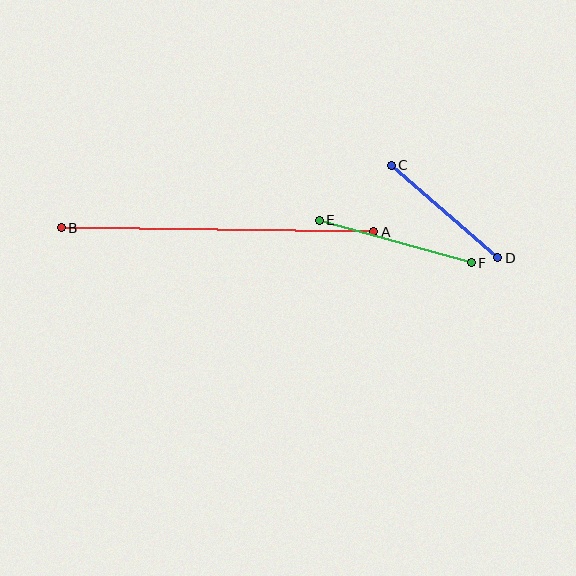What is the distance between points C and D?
The distance is approximately 141 pixels.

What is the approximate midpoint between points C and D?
The midpoint is at approximately (444, 211) pixels.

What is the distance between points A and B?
The distance is approximately 313 pixels.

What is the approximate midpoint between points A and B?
The midpoint is at approximately (217, 230) pixels.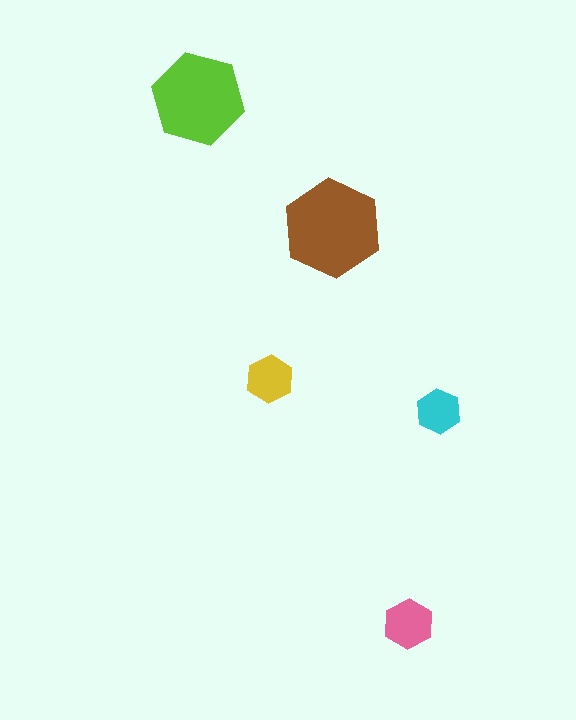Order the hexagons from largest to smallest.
the brown one, the lime one, the pink one, the yellow one, the cyan one.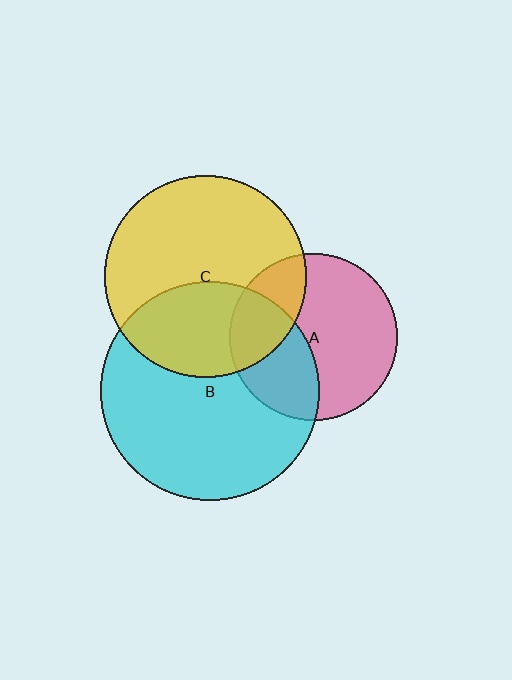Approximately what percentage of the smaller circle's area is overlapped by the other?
Approximately 25%.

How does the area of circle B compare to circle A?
Approximately 1.7 times.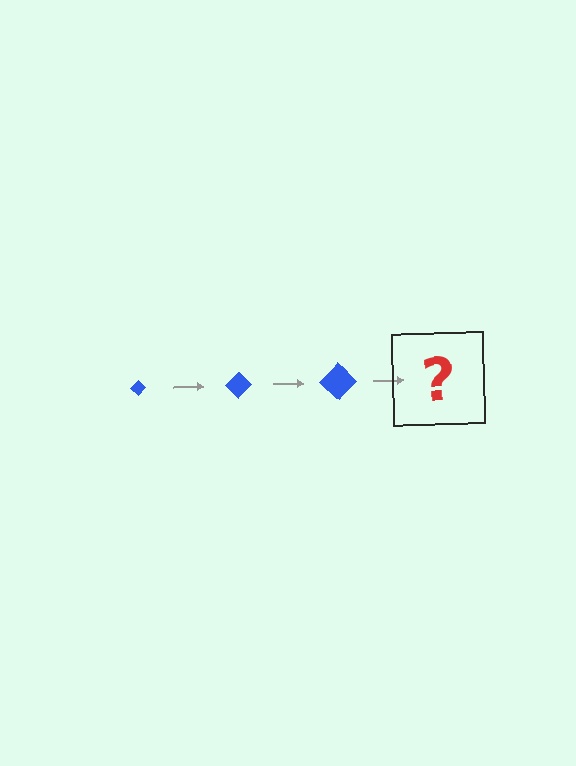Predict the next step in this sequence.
The next step is a blue diamond, larger than the previous one.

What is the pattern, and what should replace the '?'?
The pattern is that the diamond gets progressively larger each step. The '?' should be a blue diamond, larger than the previous one.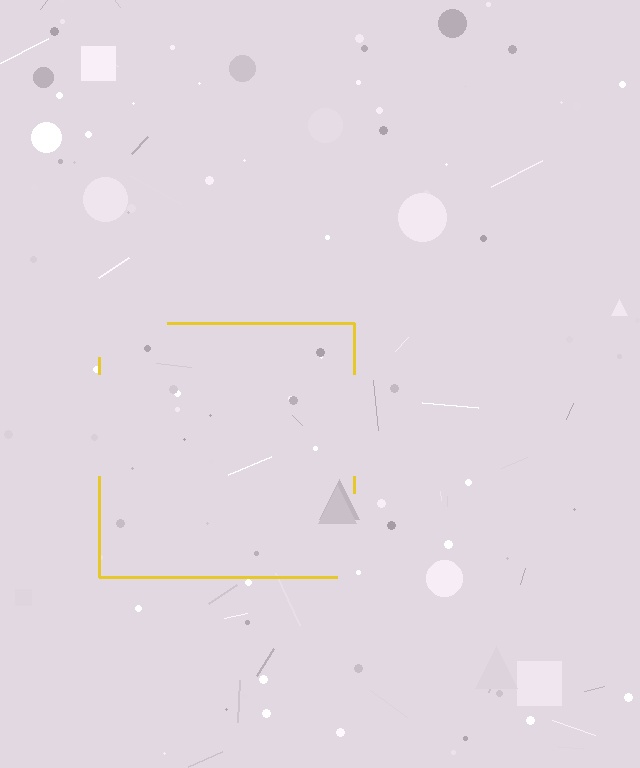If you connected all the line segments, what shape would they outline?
They would outline a square.